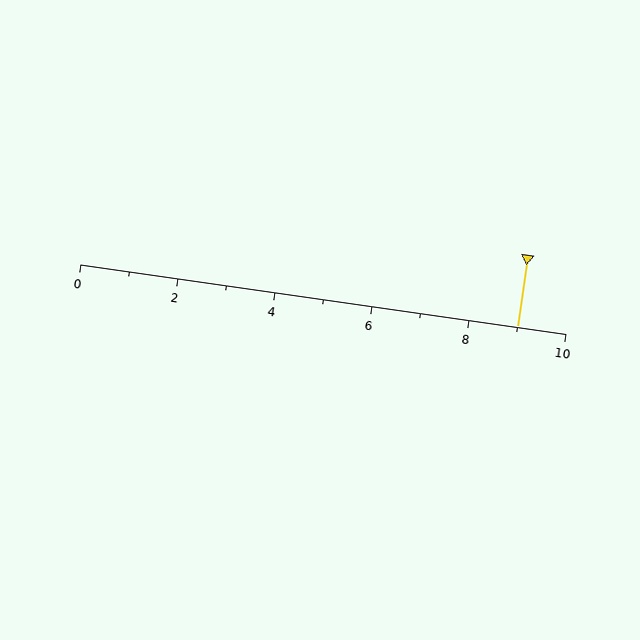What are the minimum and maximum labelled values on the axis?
The axis runs from 0 to 10.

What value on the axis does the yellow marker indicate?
The marker indicates approximately 9.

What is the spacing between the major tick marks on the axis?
The major ticks are spaced 2 apart.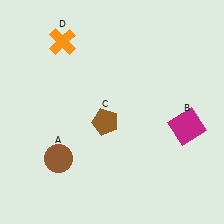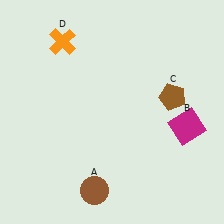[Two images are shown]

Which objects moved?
The objects that moved are: the brown circle (A), the brown pentagon (C).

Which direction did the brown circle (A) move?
The brown circle (A) moved right.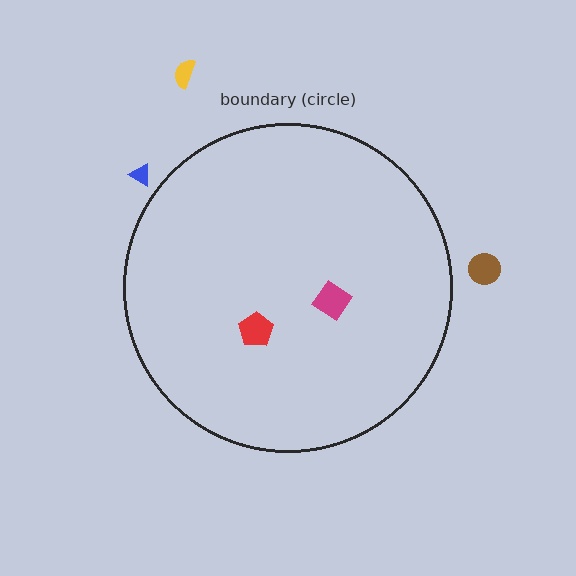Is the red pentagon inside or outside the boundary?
Inside.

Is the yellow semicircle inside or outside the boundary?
Outside.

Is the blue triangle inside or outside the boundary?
Outside.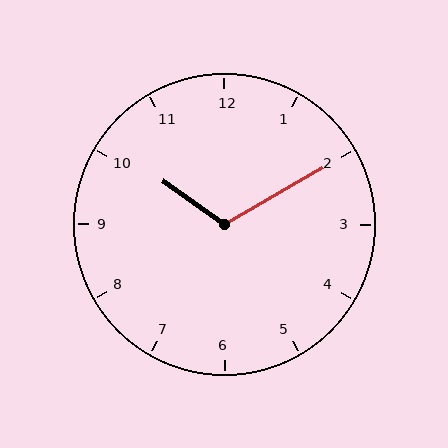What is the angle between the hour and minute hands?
Approximately 115 degrees.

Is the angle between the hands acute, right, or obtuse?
It is obtuse.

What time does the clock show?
10:10.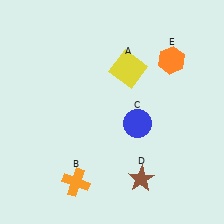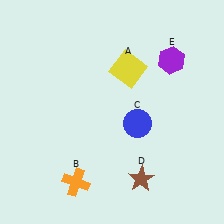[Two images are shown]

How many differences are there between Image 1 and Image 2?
There is 1 difference between the two images.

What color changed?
The hexagon (E) changed from orange in Image 1 to purple in Image 2.